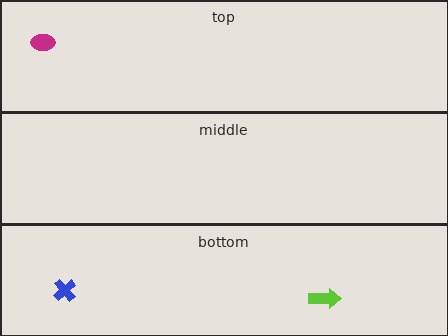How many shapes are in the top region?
1.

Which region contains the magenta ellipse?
The top region.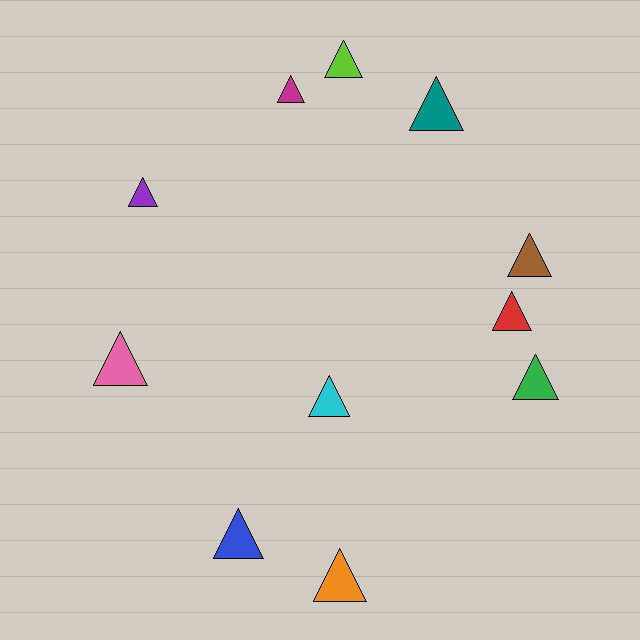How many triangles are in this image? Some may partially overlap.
There are 11 triangles.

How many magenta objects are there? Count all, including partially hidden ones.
There is 1 magenta object.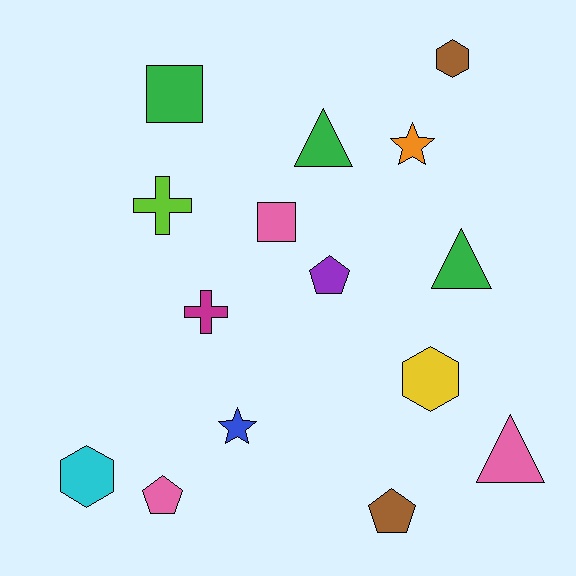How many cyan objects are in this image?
There is 1 cyan object.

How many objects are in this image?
There are 15 objects.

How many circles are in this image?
There are no circles.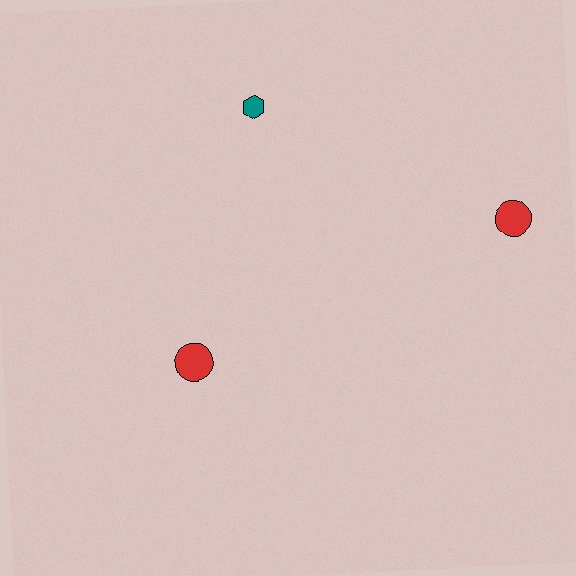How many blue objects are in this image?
There are no blue objects.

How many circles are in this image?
There are 2 circles.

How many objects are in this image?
There are 3 objects.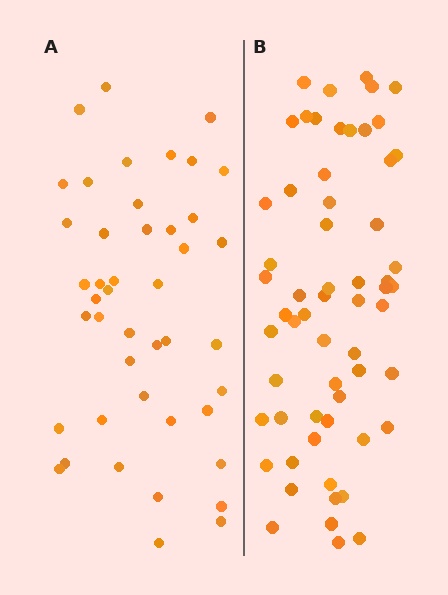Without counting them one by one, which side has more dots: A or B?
Region B (the right region) has more dots.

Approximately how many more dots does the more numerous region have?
Region B has approximately 15 more dots than region A.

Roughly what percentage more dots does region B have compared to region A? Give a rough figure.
About 35% more.